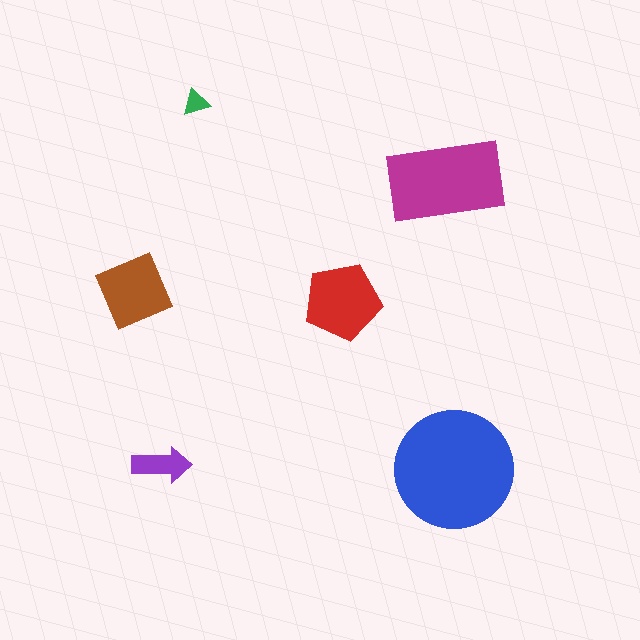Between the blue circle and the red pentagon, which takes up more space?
The blue circle.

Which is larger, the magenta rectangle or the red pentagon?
The magenta rectangle.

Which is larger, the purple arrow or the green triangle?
The purple arrow.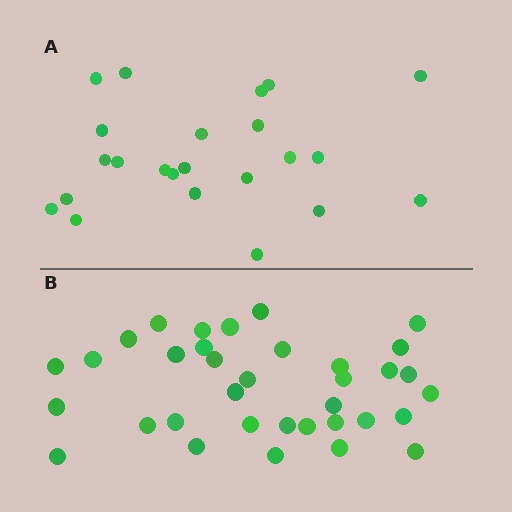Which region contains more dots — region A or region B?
Region B (the bottom region) has more dots.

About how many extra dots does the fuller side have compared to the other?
Region B has roughly 12 or so more dots than region A.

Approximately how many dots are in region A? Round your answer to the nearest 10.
About 20 dots. (The exact count is 23, which rounds to 20.)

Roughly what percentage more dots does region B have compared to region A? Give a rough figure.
About 50% more.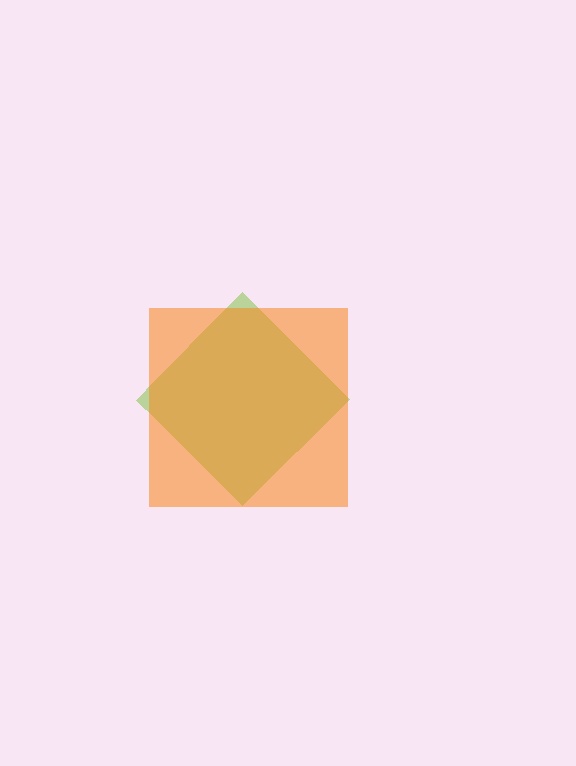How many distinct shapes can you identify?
There are 2 distinct shapes: a lime diamond, an orange square.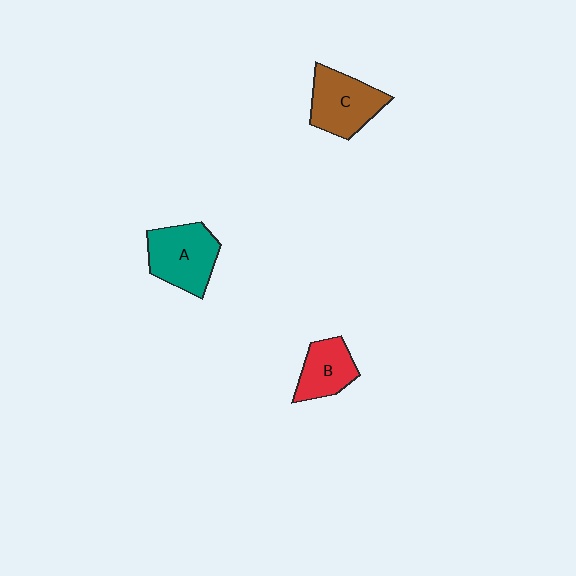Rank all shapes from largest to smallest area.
From largest to smallest: A (teal), C (brown), B (red).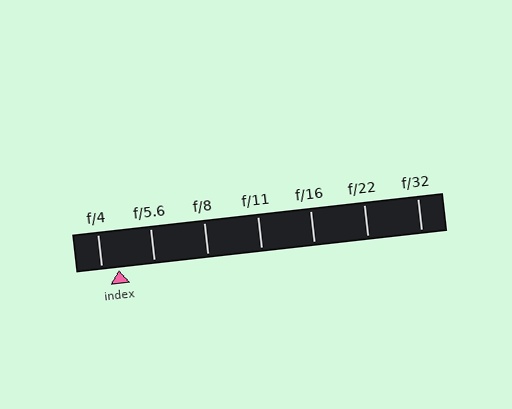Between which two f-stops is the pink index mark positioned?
The index mark is between f/4 and f/5.6.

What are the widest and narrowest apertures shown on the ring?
The widest aperture shown is f/4 and the narrowest is f/32.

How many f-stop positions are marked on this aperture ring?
There are 7 f-stop positions marked.